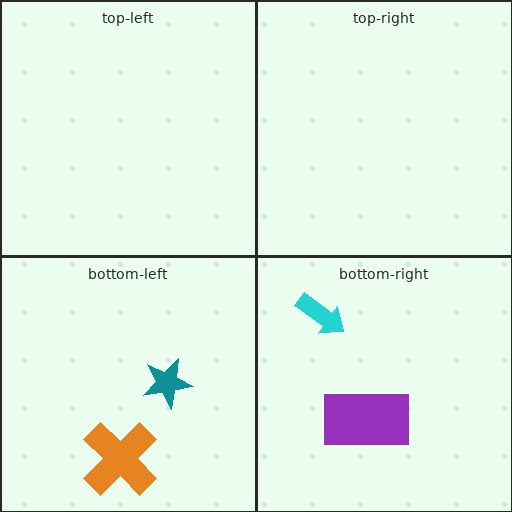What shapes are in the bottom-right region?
The purple rectangle, the cyan arrow.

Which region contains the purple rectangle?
The bottom-right region.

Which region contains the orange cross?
The bottom-left region.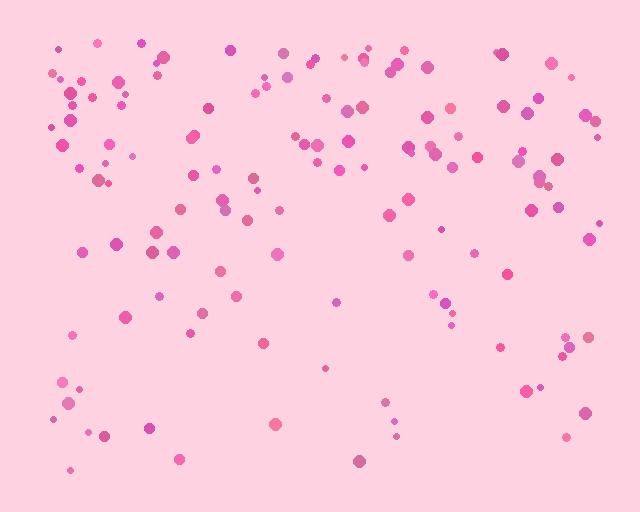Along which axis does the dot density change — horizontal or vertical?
Vertical.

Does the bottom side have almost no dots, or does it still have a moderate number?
Still a moderate number, just noticeably fewer than the top.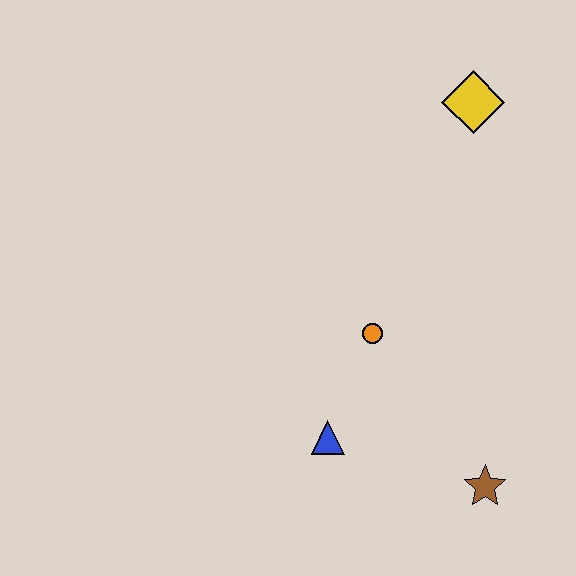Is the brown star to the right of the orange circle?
Yes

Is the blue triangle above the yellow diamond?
No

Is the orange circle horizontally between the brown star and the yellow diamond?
No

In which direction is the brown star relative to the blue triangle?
The brown star is to the right of the blue triangle.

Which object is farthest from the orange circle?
The yellow diamond is farthest from the orange circle.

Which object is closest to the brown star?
The blue triangle is closest to the brown star.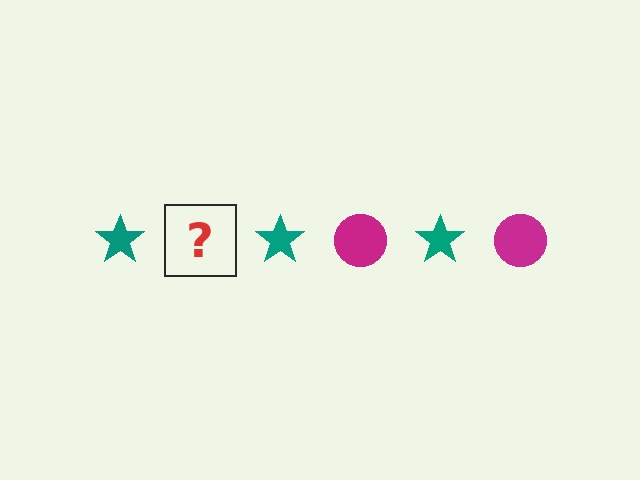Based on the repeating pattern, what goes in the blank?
The blank should be a magenta circle.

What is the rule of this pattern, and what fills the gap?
The rule is that the pattern alternates between teal star and magenta circle. The gap should be filled with a magenta circle.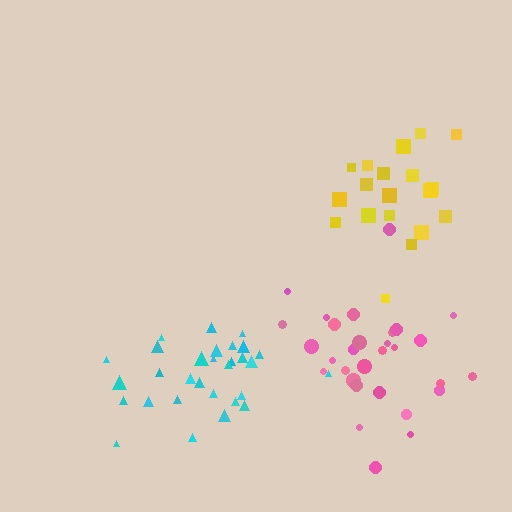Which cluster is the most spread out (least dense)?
Pink.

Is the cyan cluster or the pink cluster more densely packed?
Cyan.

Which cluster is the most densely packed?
Cyan.